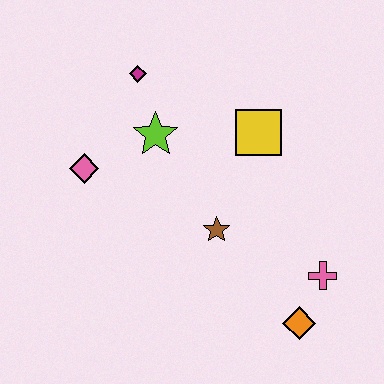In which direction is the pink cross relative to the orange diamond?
The pink cross is above the orange diamond.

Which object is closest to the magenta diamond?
The lime star is closest to the magenta diamond.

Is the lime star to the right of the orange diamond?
No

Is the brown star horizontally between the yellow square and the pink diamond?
Yes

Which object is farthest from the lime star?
The orange diamond is farthest from the lime star.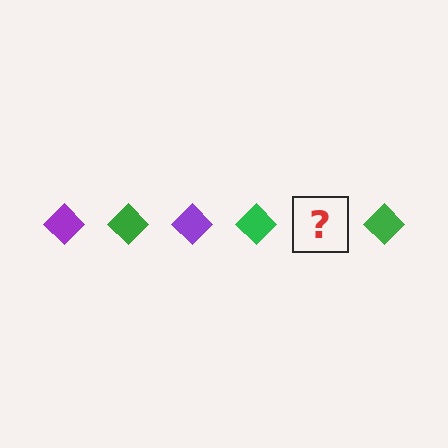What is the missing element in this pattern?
The missing element is a purple diamond.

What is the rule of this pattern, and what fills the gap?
The rule is that the pattern cycles through purple, green diamonds. The gap should be filled with a purple diamond.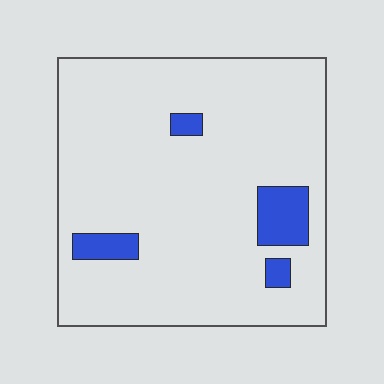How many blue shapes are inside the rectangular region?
4.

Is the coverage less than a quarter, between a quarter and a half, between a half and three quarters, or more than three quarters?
Less than a quarter.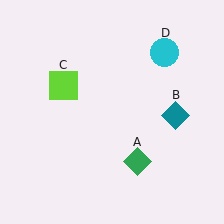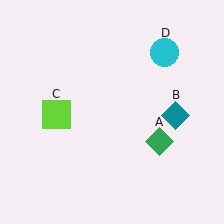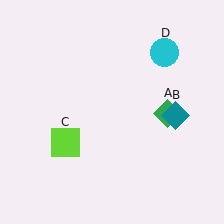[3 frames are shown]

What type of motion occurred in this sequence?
The green diamond (object A), lime square (object C) rotated counterclockwise around the center of the scene.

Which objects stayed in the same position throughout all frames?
Teal diamond (object B) and cyan circle (object D) remained stationary.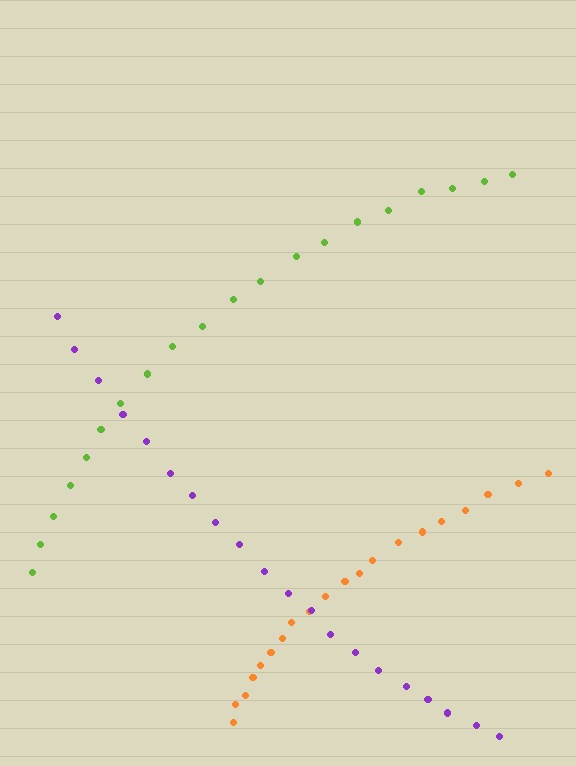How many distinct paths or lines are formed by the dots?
There are 3 distinct paths.